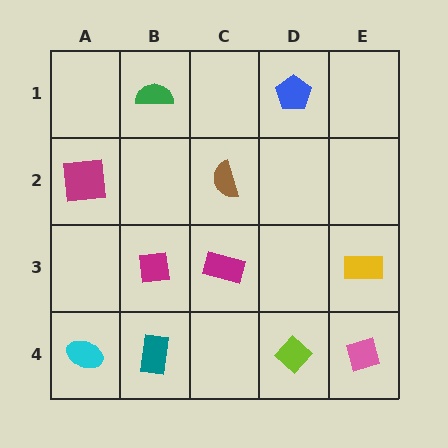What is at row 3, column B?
A magenta square.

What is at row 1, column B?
A green semicircle.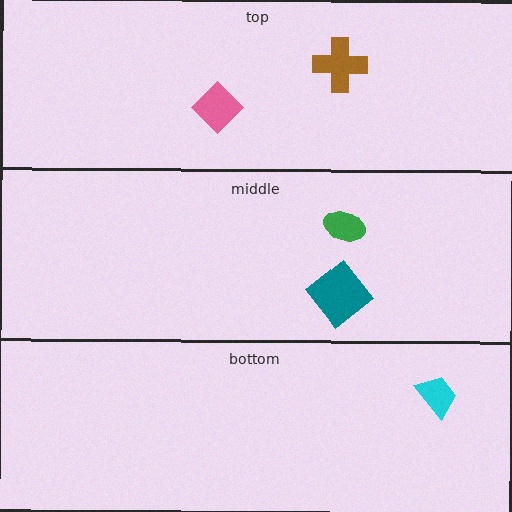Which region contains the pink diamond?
The top region.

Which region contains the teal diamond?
The middle region.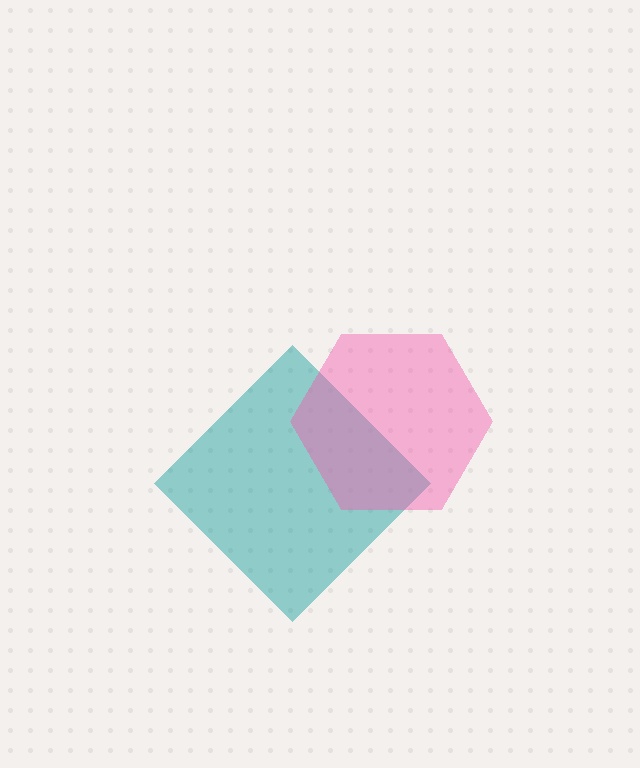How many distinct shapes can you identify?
There are 2 distinct shapes: a teal diamond, a pink hexagon.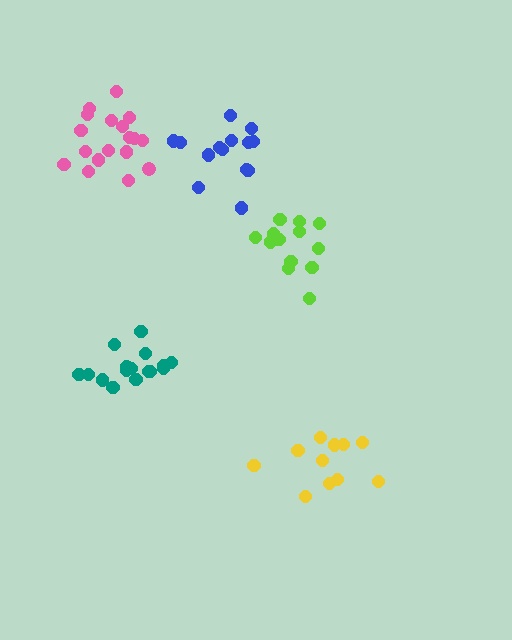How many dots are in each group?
Group 1: 14 dots, Group 2: 17 dots, Group 3: 12 dots, Group 4: 13 dots, Group 5: 18 dots (74 total).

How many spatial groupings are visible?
There are 5 spatial groupings.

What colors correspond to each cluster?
The clusters are colored: blue, teal, yellow, lime, pink.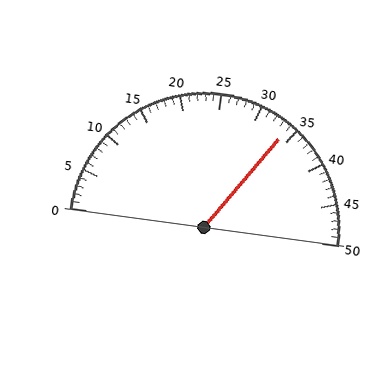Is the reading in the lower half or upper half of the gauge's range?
The reading is in the upper half of the range (0 to 50).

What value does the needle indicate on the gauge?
The needle indicates approximately 34.